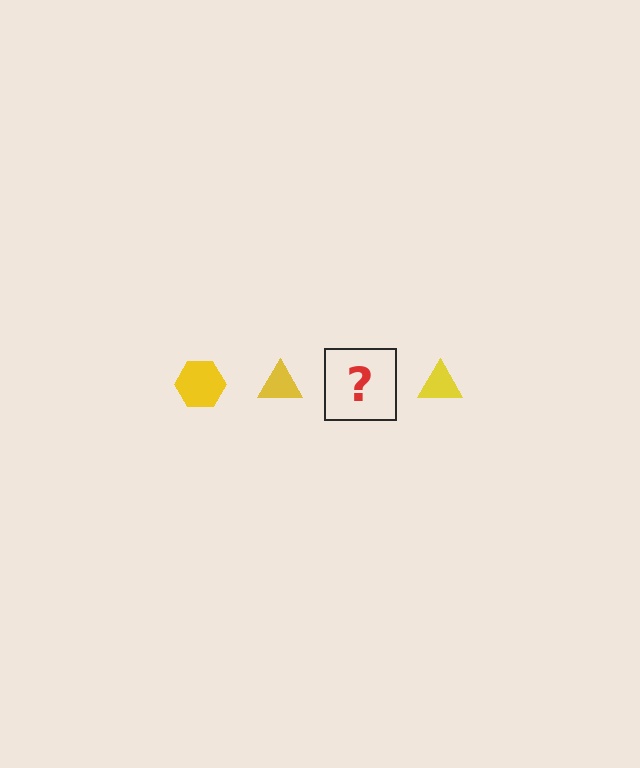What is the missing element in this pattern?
The missing element is a yellow hexagon.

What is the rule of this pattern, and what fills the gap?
The rule is that the pattern cycles through hexagon, triangle shapes in yellow. The gap should be filled with a yellow hexagon.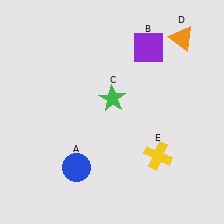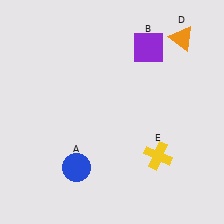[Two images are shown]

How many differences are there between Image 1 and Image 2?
There is 1 difference between the two images.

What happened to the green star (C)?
The green star (C) was removed in Image 2. It was in the top-right area of Image 1.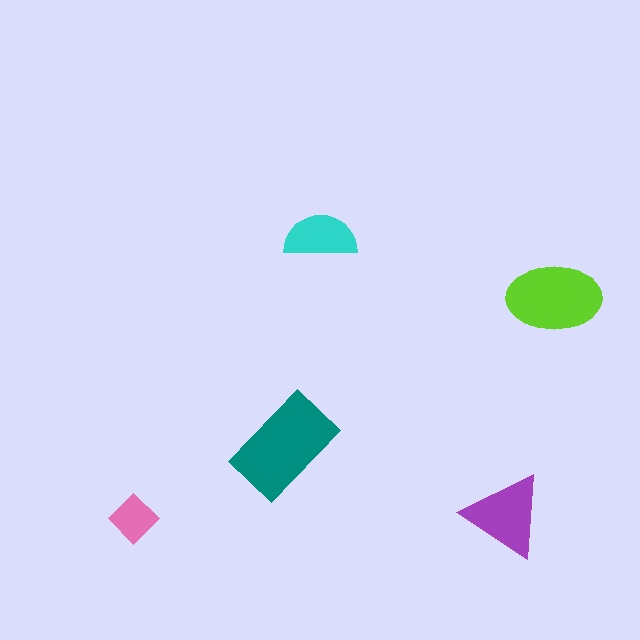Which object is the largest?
The teal rectangle.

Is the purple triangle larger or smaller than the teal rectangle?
Smaller.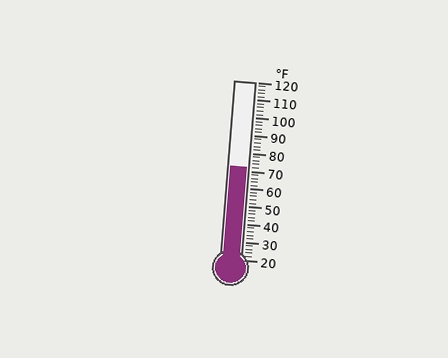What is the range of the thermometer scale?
The thermometer scale ranges from 20°F to 120°F.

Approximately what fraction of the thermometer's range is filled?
The thermometer is filled to approximately 50% of its range.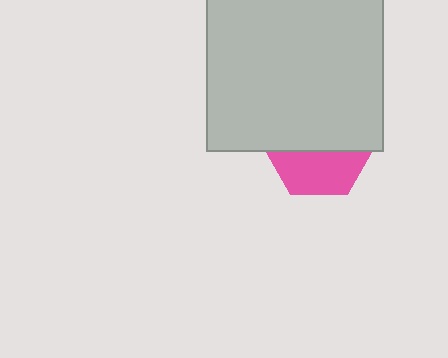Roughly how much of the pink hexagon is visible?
A small part of it is visible (roughly 42%).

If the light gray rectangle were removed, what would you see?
You would see the complete pink hexagon.